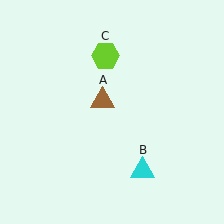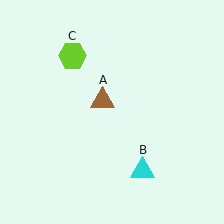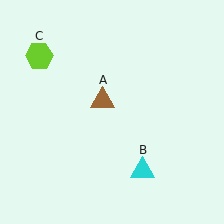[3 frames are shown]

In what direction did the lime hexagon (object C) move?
The lime hexagon (object C) moved left.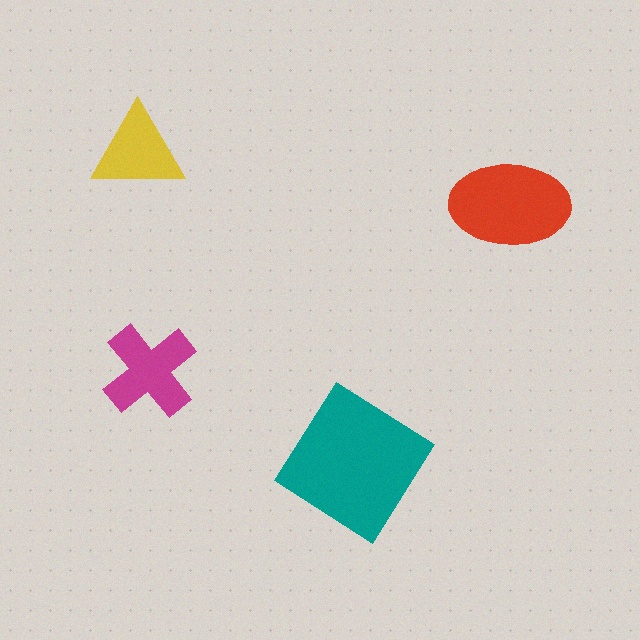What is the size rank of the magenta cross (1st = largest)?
3rd.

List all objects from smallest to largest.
The yellow triangle, the magenta cross, the red ellipse, the teal diamond.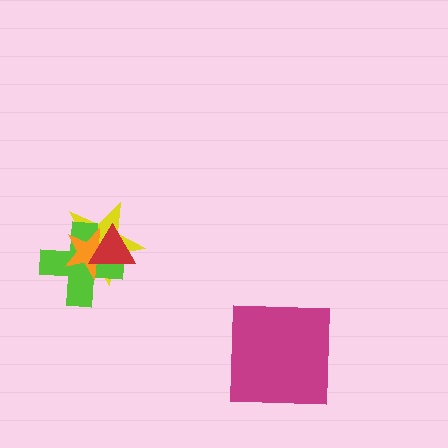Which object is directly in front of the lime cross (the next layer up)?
The orange star is directly in front of the lime cross.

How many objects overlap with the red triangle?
3 objects overlap with the red triangle.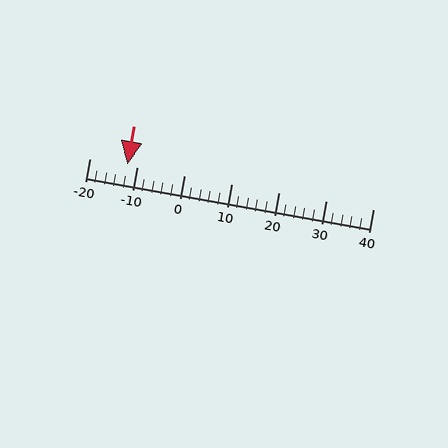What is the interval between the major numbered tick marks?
The major tick marks are spaced 10 units apart.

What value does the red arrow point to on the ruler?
The red arrow points to approximately -12.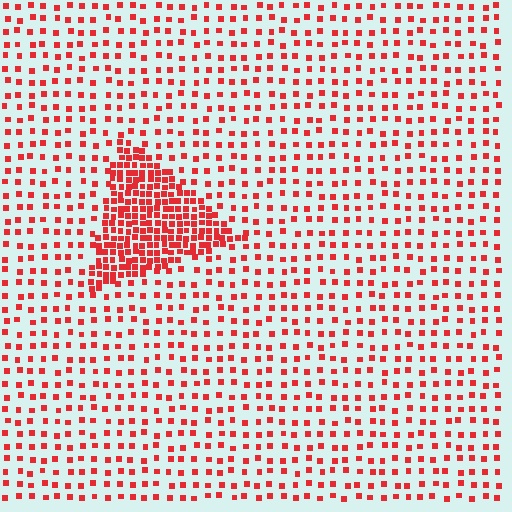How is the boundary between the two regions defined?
The boundary is defined by a change in element density (approximately 3.0x ratio). All elements are the same color, size, and shape.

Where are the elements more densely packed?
The elements are more densely packed inside the triangle boundary.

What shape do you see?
I see a triangle.